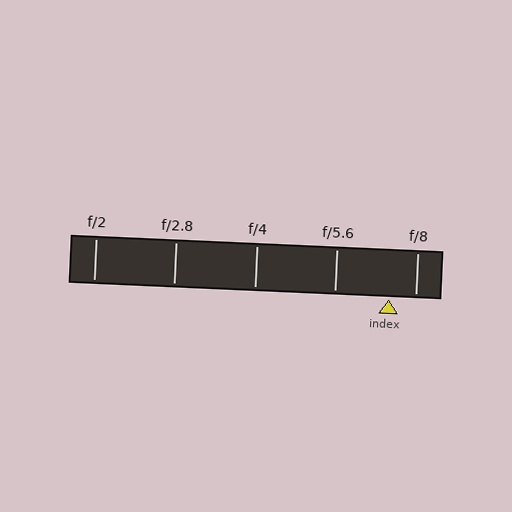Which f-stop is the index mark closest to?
The index mark is closest to f/8.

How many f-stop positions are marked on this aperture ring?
There are 5 f-stop positions marked.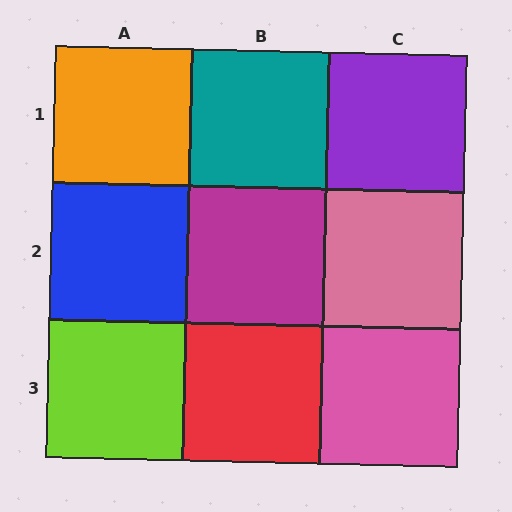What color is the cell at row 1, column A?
Orange.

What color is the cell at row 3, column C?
Pink.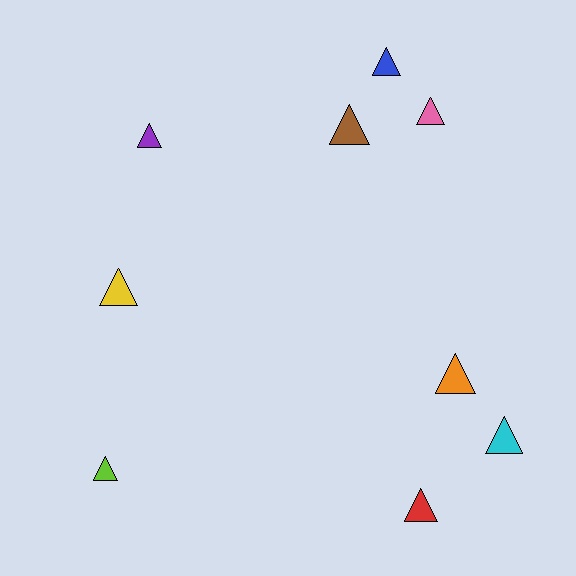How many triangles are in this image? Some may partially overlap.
There are 9 triangles.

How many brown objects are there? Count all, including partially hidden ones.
There is 1 brown object.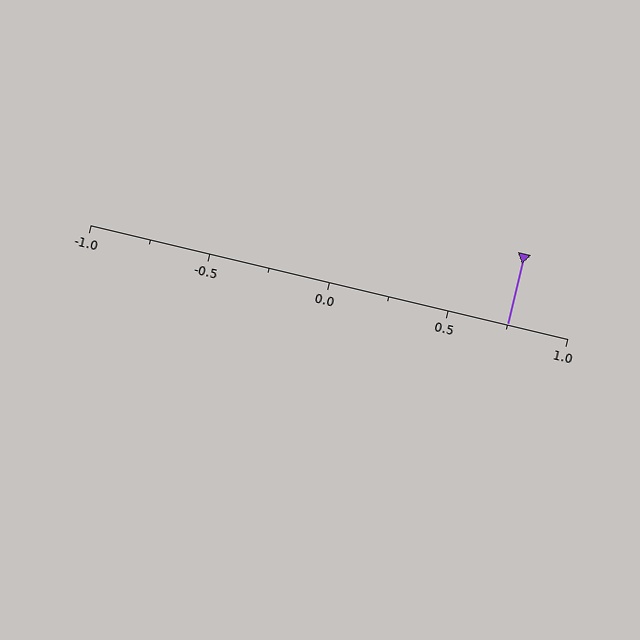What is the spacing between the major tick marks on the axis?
The major ticks are spaced 0.5 apart.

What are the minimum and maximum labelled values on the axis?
The axis runs from -1.0 to 1.0.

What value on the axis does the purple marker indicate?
The marker indicates approximately 0.75.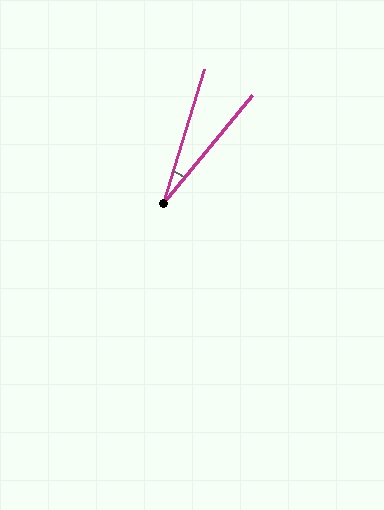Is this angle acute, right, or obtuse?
It is acute.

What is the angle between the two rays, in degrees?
Approximately 23 degrees.